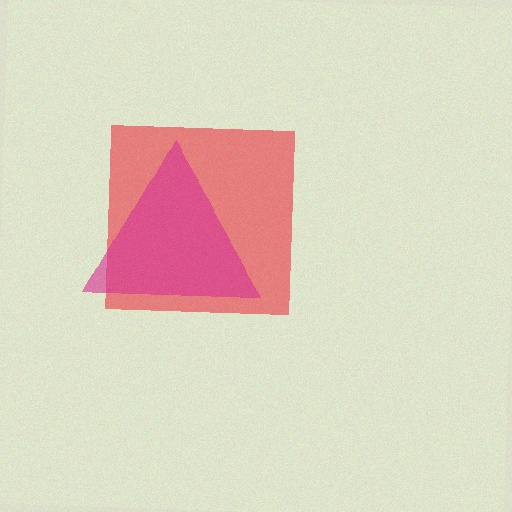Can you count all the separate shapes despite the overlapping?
Yes, there are 2 separate shapes.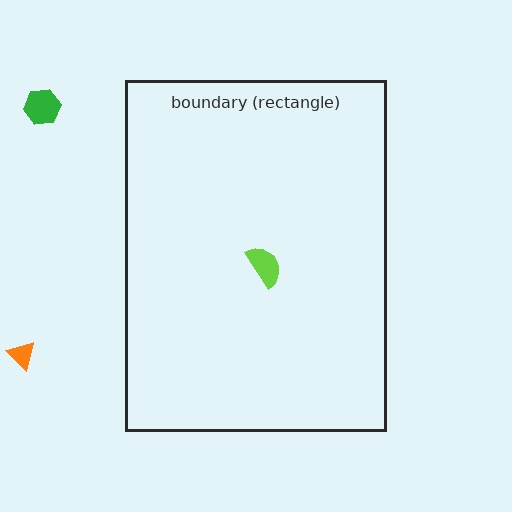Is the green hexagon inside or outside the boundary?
Outside.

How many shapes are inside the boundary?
1 inside, 2 outside.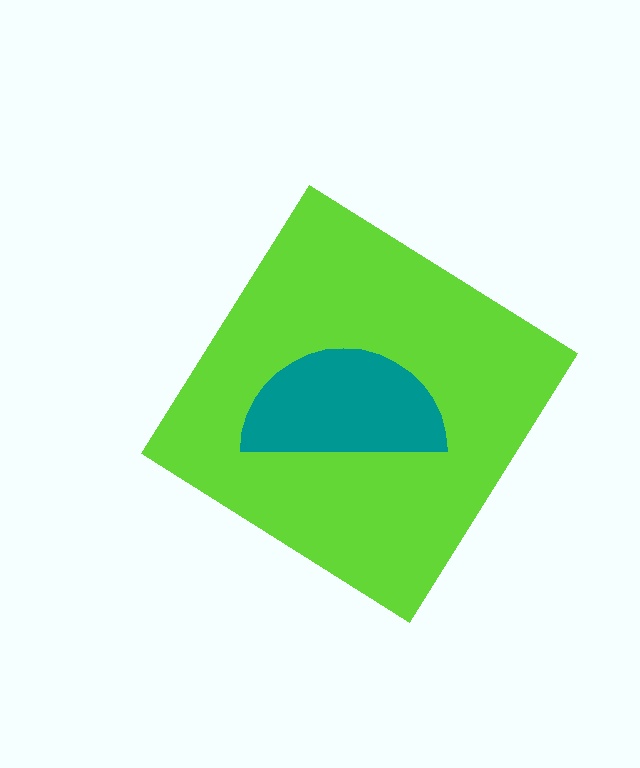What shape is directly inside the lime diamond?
The teal semicircle.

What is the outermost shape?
The lime diamond.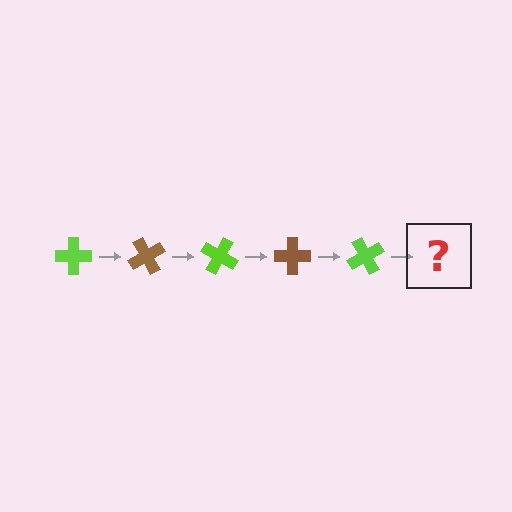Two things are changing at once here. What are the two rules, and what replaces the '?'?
The two rules are that it rotates 60 degrees each step and the color cycles through lime and brown. The '?' should be a brown cross, rotated 300 degrees from the start.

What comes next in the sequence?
The next element should be a brown cross, rotated 300 degrees from the start.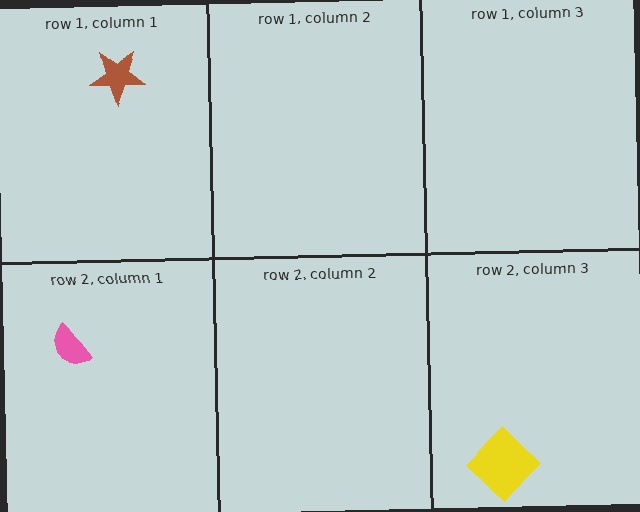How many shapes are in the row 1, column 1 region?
1.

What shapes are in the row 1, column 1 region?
The brown star.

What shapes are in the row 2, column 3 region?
The yellow diamond.